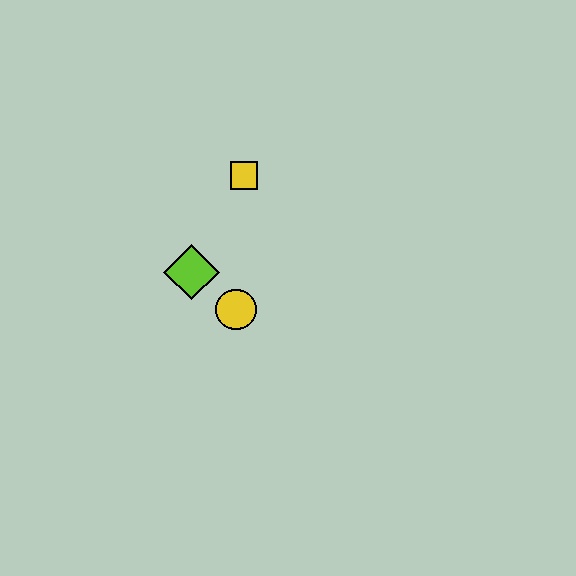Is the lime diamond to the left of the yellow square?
Yes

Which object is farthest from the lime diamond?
The yellow square is farthest from the lime diamond.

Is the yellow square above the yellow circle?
Yes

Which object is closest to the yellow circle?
The lime diamond is closest to the yellow circle.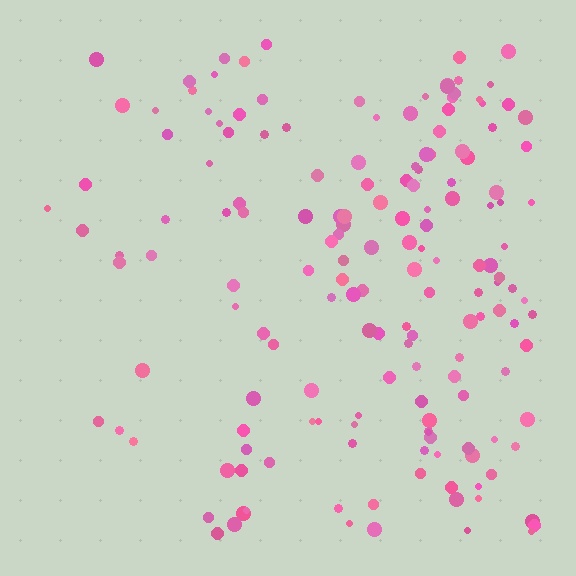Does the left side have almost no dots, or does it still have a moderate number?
Still a moderate number, just noticeably fewer than the right.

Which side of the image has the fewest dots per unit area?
The left.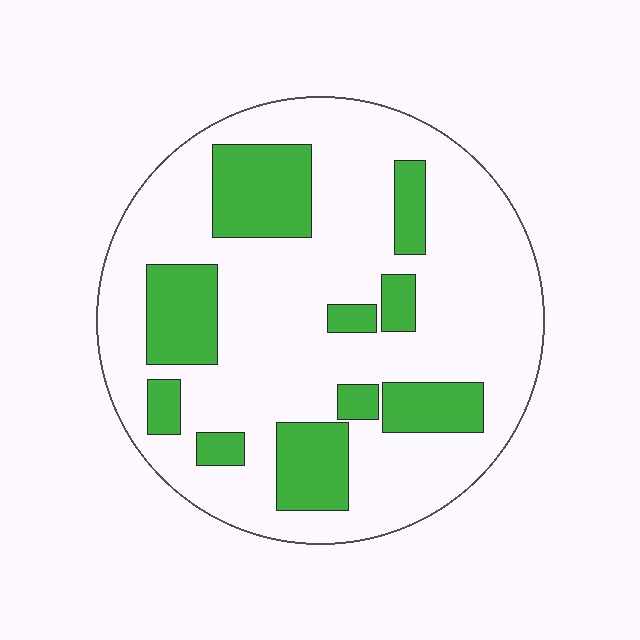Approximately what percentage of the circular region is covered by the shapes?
Approximately 25%.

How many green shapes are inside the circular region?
10.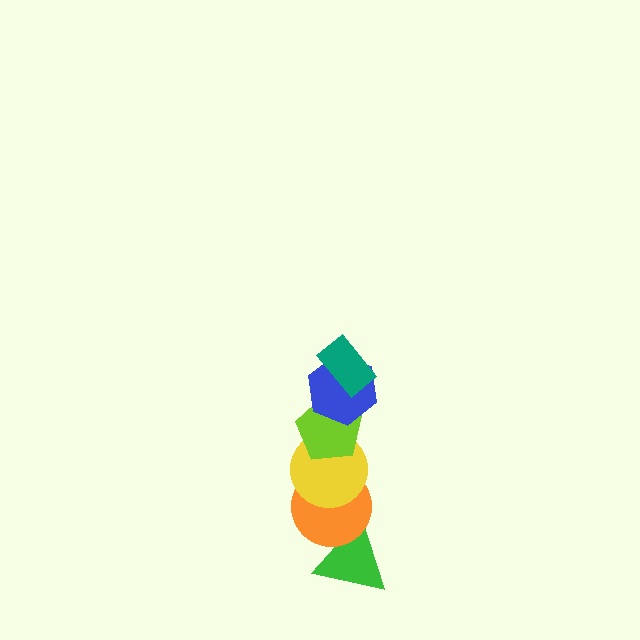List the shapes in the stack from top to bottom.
From top to bottom: the teal rectangle, the blue hexagon, the lime pentagon, the yellow circle, the orange circle, the green triangle.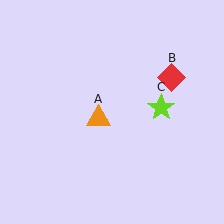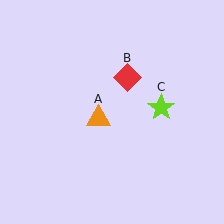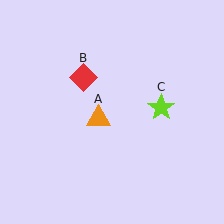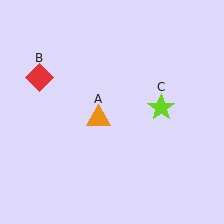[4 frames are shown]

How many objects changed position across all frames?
1 object changed position: red diamond (object B).